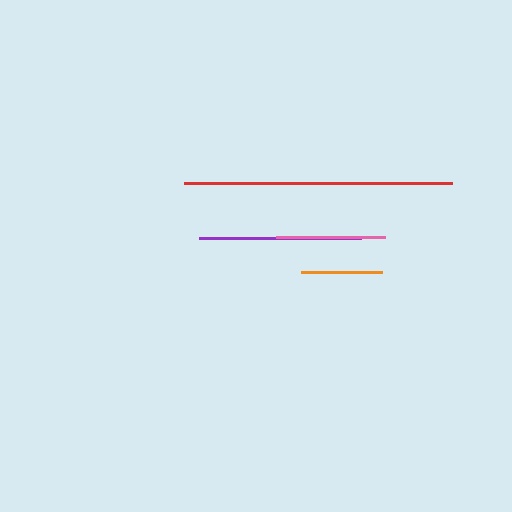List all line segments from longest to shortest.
From longest to shortest: red, purple, pink, orange.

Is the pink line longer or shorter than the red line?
The red line is longer than the pink line.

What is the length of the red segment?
The red segment is approximately 268 pixels long.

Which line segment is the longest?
The red line is the longest at approximately 268 pixels.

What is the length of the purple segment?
The purple segment is approximately 162 pixels long.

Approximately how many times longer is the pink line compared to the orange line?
The pink line is approximately 1.3 times the length of the orange line.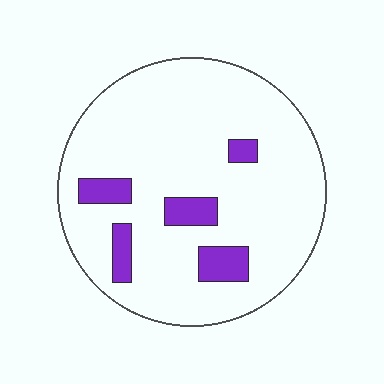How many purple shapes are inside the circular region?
5.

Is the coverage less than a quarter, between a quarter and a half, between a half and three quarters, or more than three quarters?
Less than a quarter.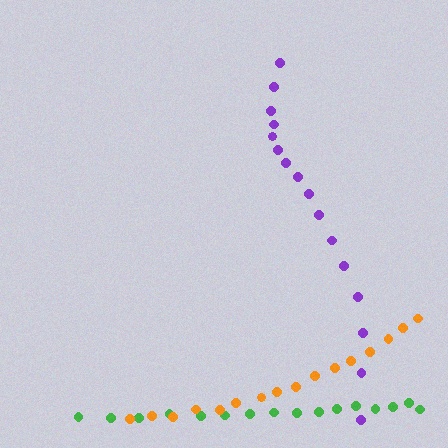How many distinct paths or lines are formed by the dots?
There are 3 distinct paths.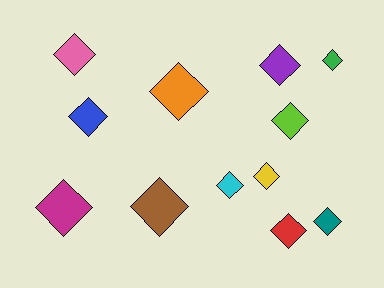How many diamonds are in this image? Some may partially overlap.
There are 12 diamonds.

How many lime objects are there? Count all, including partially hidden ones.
There is 1 lime object.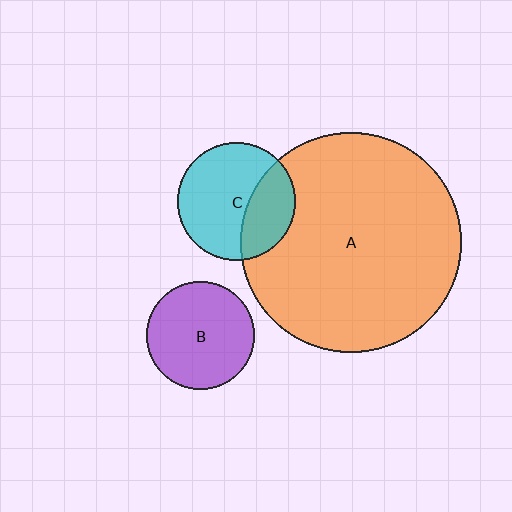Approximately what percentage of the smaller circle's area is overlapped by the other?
Approximately 35%.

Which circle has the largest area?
Circle A (orange).